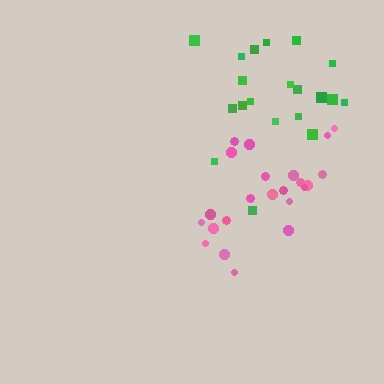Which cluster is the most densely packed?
Pink.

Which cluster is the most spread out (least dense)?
Green.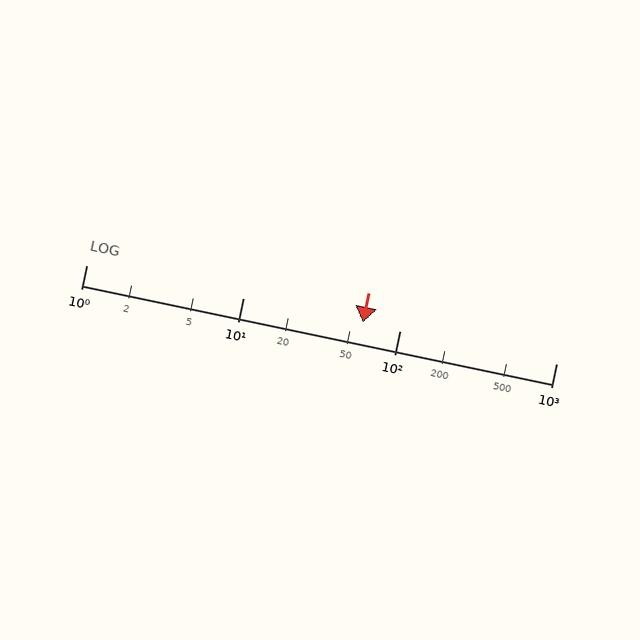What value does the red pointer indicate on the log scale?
The pointer indicates approximately 58.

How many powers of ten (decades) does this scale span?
The scale spans 3 decades, from 1 to 1000.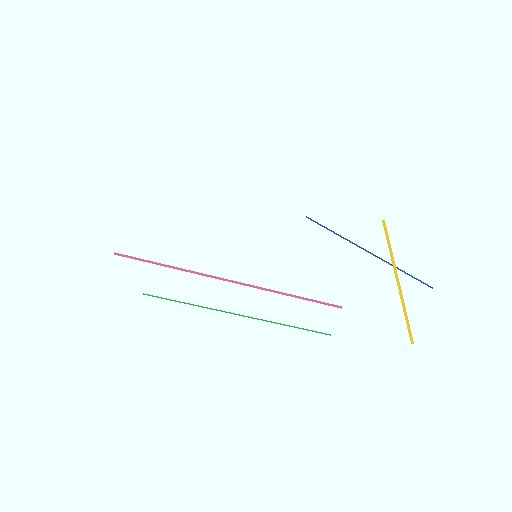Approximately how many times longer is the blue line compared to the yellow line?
The blue line is approximately 1.1 times the length of the yellow line.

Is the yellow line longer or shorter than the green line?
The green line is longer than the yellow line.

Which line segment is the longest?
The pink line is the longest at approximately 233 pixels.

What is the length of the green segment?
The green segment is approximately 191 pixels long.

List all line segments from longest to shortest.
From longest to shortest: pink, green, blue, yellow.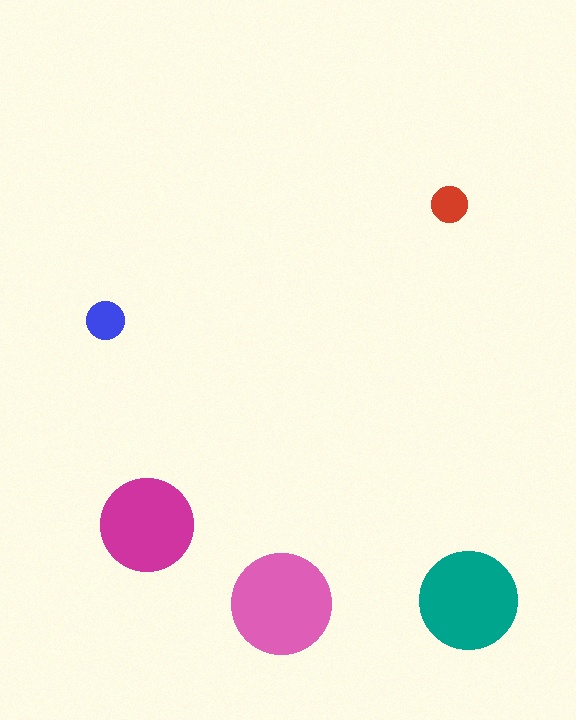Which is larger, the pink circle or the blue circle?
The pink one.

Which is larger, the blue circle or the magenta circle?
The magenta one.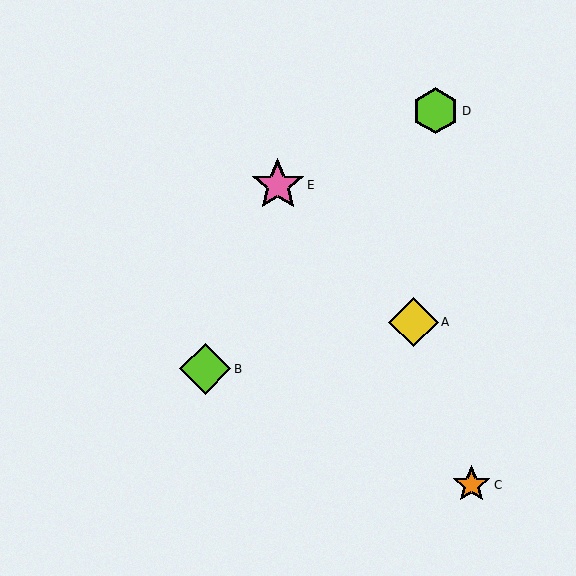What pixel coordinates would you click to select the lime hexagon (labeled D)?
Click at (436, 111) to select the lime hexagon D.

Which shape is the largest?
The pink star (labeled E) is the largest.